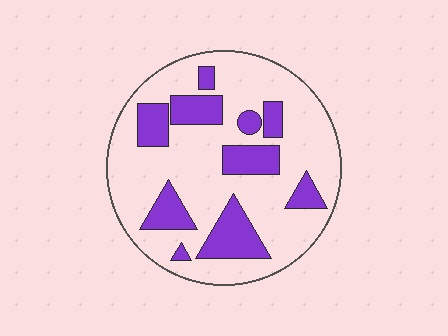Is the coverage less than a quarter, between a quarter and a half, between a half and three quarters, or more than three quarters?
Between a quarter and a half.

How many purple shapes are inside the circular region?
10.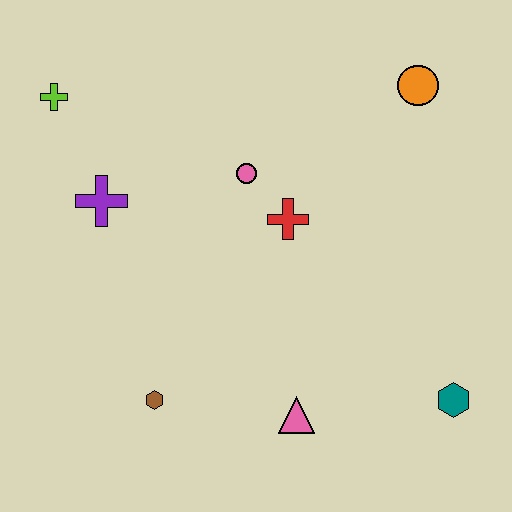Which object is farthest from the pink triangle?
The lime cross is farthest from the pink triangle.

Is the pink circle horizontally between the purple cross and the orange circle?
Yes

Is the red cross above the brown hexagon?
Yes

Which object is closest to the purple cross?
The lime cross is closest to the purple cross.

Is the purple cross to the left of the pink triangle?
Yes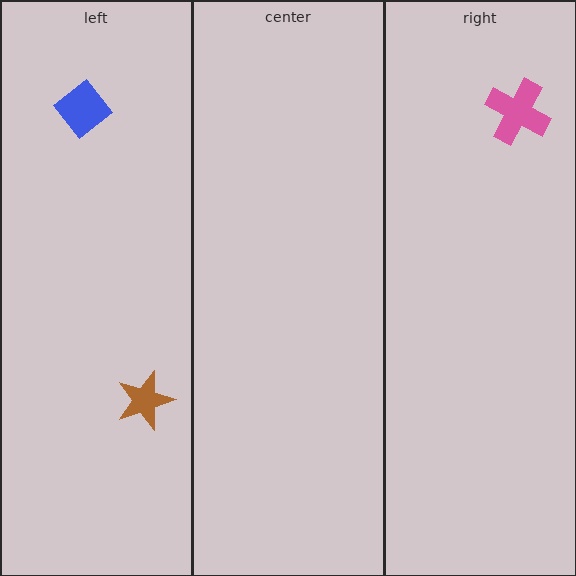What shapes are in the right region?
The pink cross.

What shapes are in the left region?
The blue diamond, the brown star.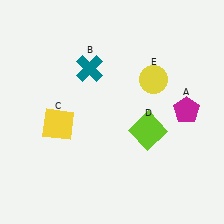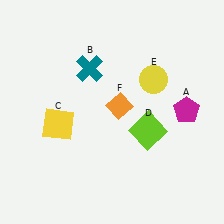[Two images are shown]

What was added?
An orange diamond (F) was added in Image 2.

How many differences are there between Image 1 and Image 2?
There is 1 difference between the two images.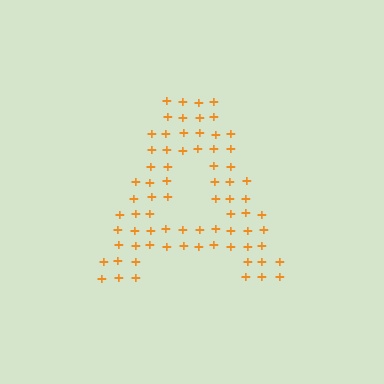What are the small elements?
The small elements are plus signs.